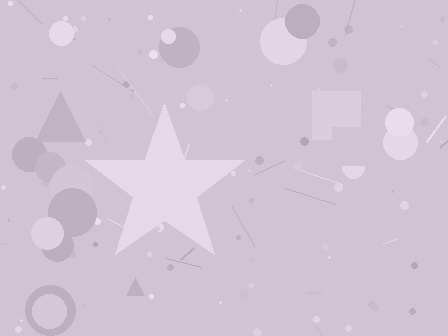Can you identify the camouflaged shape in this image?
The camouflaged shape is a star.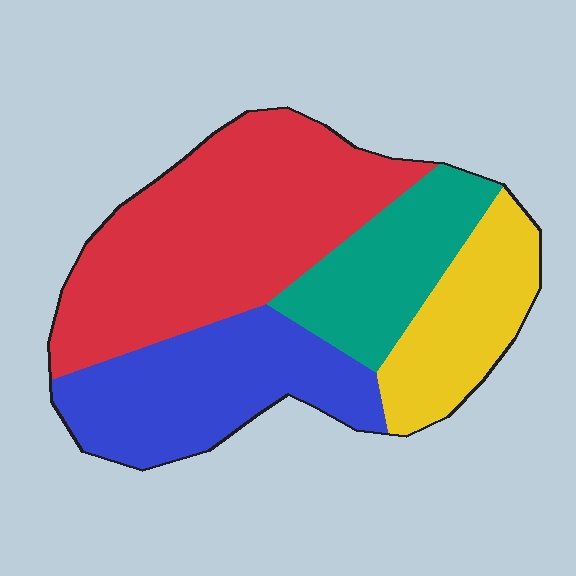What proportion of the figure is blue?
Blue covers roughly 25% of the figure.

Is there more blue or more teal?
Blue.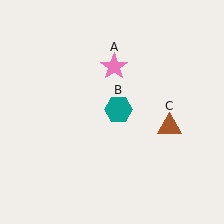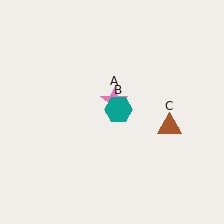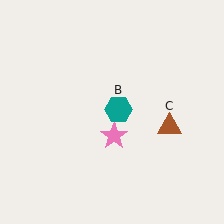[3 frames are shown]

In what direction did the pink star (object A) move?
The pink star (object A) moved down.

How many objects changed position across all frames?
1 object changed position: pink star (object A).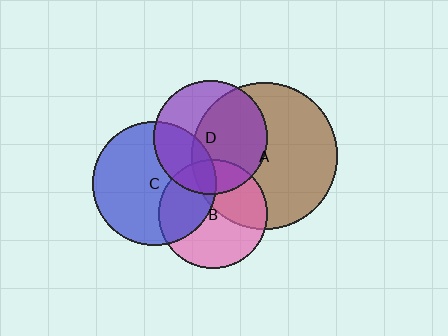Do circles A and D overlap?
Yes.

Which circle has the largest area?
Circle A (brown).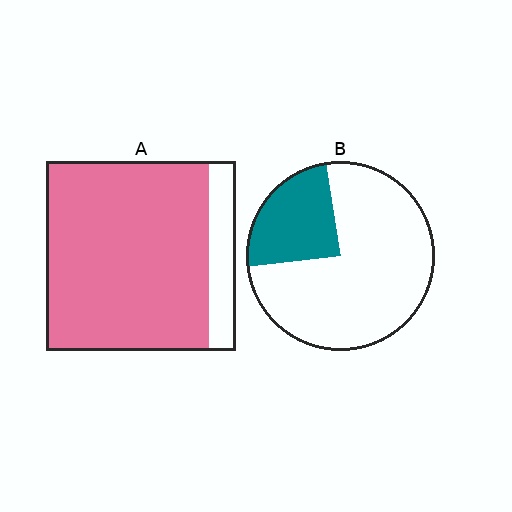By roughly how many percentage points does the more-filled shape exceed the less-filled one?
By roughly 60 percentage points (A over B).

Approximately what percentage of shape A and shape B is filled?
A is approximately 85% and B is approximately 25%.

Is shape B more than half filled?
No.